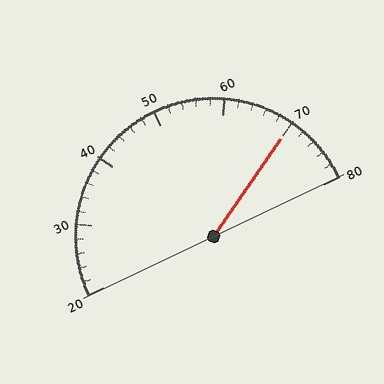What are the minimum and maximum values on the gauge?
The gauge ranges from 20 to 80.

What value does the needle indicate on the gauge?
The needle indicates approximately 70.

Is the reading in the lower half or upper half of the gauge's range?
The reading is in the upper half of the range (20 to 80).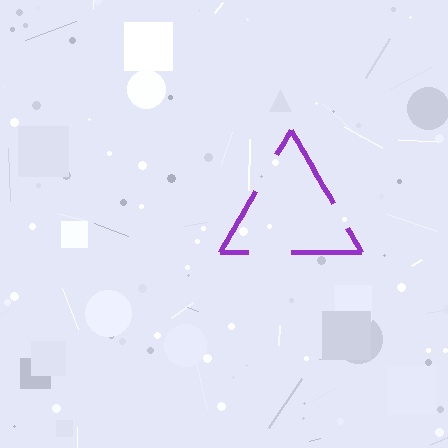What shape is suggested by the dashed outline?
The dashed outline suggests a triangle.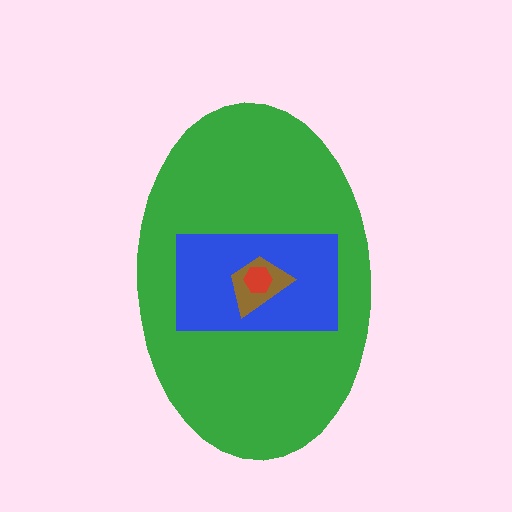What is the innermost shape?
The red hexagon.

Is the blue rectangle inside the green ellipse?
Yes.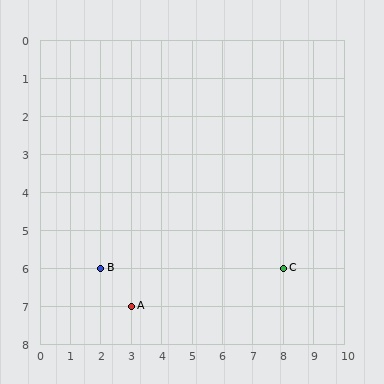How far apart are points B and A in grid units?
Points B and A are 1 column and 1 row apart (about 1.4 grid units diagonally).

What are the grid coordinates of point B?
Point B is at grid coordinates (2, 6).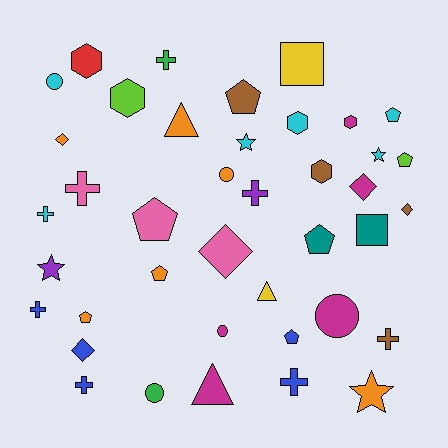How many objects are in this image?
There are 40 objects.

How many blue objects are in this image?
There are 5 blue objects.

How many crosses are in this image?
There are 8 crosses.